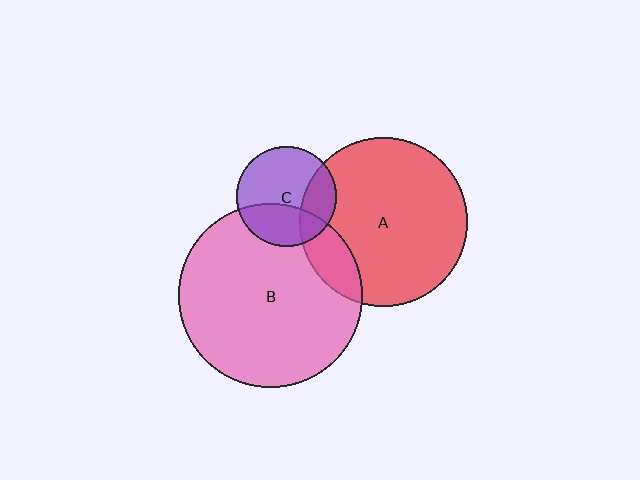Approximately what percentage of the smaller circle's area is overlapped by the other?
Approximately 15%.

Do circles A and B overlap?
Yes.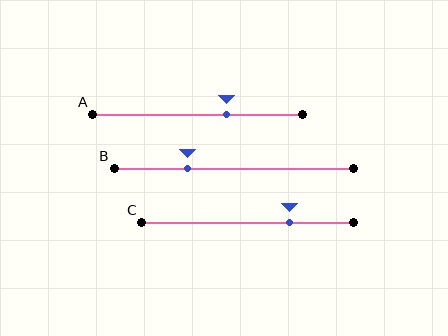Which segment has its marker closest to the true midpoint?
Segment A has its marker closest to the true midpoint.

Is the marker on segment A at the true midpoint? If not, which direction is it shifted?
No, the marker on segment A is shifted to the right by about 14% of the segment length.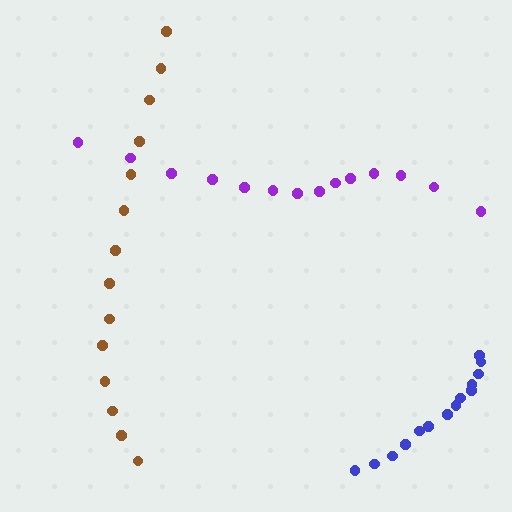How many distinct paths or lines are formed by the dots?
There are 3 distinct paths.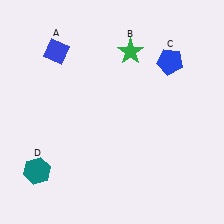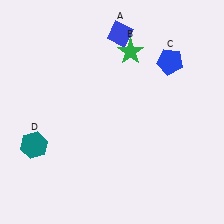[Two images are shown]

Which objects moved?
The objects that moved are: the blue diamond (A), the teal hexagon (D).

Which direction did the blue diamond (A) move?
The blue diamond (A) moved right.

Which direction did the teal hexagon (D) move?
The teal hexagon (D) moved up.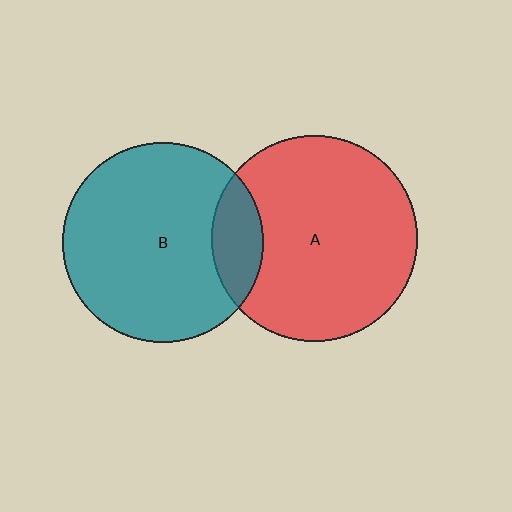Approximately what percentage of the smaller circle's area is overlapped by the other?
Approximately 15%.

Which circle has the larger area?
Circle A (red).